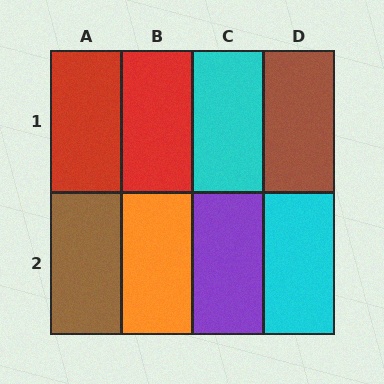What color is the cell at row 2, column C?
Purple.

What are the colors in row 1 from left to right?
Red, red, cyan, brown.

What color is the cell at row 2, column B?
Orange.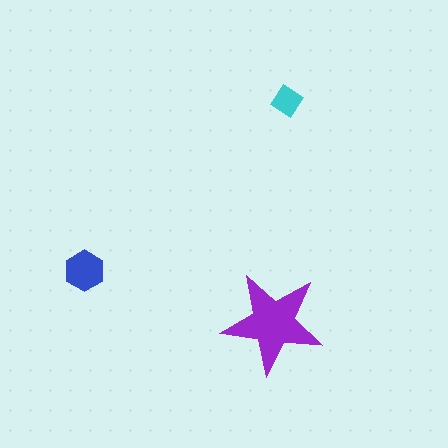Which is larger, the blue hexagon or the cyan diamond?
The blue hexagon.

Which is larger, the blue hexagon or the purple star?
The purple star.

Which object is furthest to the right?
The cyan diamond is rightmost.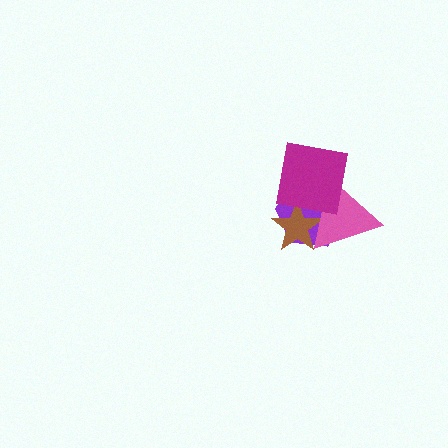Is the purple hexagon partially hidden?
Yes, it is partially covered by another shape.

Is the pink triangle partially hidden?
Yes, it is partially covered by another shape.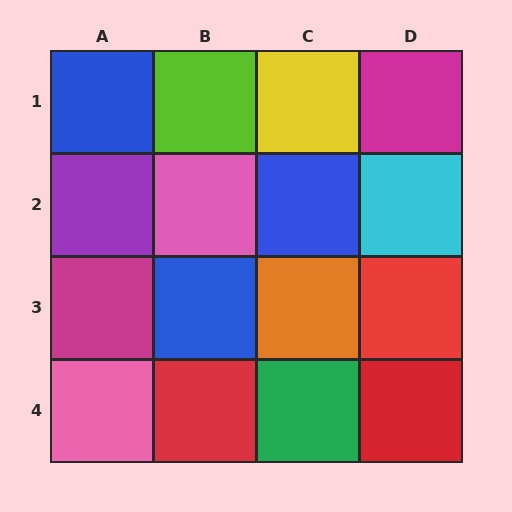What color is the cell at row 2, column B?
Pink.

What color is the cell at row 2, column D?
Cyan.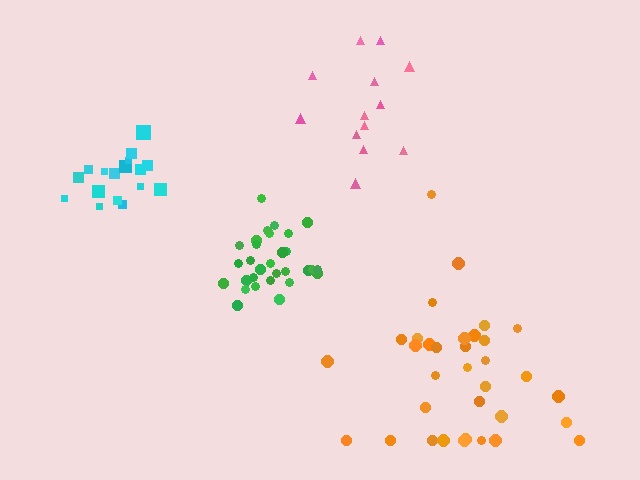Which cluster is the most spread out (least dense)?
Pink.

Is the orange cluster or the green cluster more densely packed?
Green.